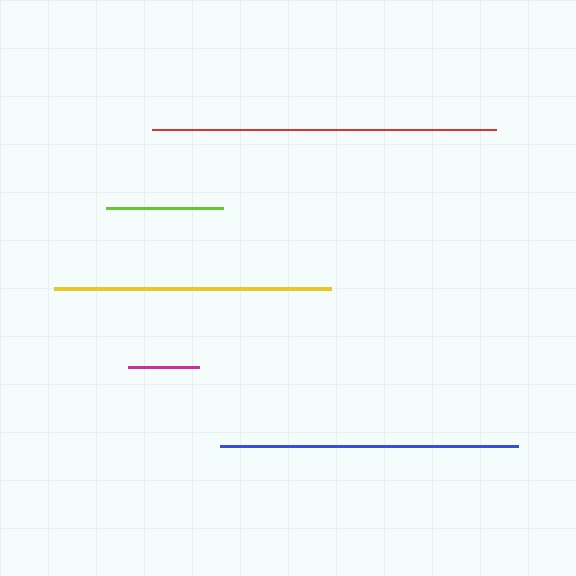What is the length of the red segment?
The red segment is approximately 344 pixels long.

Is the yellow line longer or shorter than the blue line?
The blue line is longer than the yellow line.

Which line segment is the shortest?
The magenta line is the shortest at approximately 71 pixels.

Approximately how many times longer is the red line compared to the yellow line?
The red line is approximately 1.2 times the length of the yellow line.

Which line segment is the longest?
The red line is the longest at approximately 344 pixels.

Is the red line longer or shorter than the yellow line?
The red line is longer than the yellow line.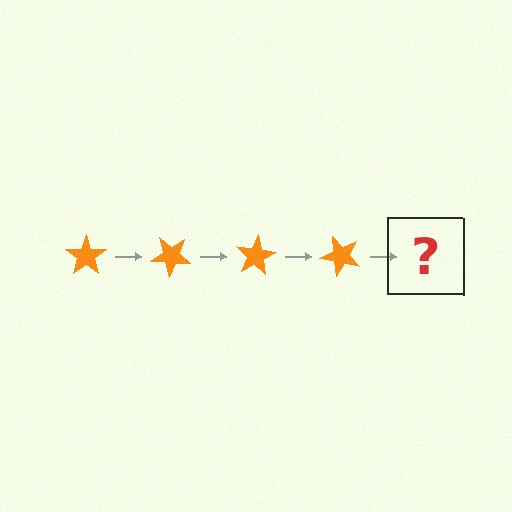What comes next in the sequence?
The next element should be an orange star rotated 160 degrees.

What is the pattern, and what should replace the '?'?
The pattern is that the star rotates 40 degrees each step. The '?' should be an orange star rotated 160 degrees.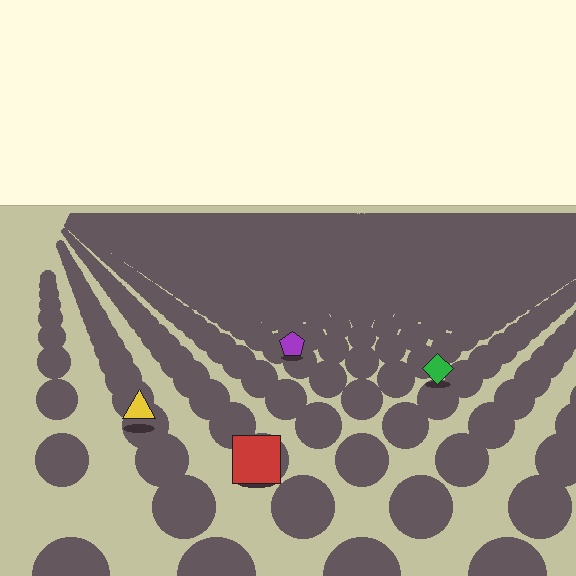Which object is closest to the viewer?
The red square is closest. The texture marks near it are larger and more spread out.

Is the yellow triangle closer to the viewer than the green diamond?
Yes. The yellow triangle is closer — you can tell from the texture gradient: the ground texture is coarser near it.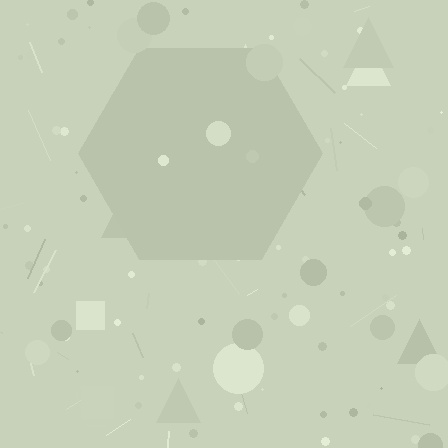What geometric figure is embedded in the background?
A hexagon is embedded in the background.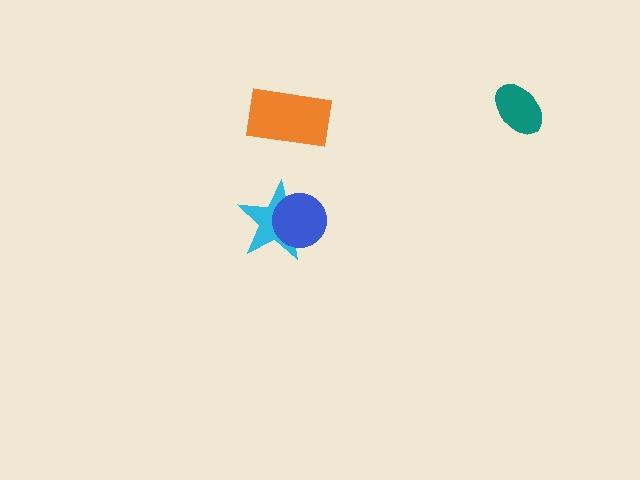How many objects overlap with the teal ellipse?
0 objects overlap with the teal ellipse.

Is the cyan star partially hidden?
Yes, it is partially covered by another shape.